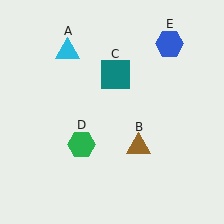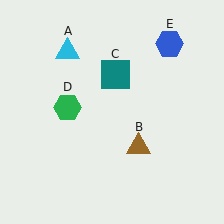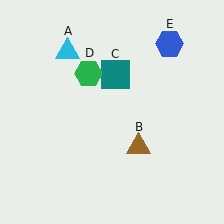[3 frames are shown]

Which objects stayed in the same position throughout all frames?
Cyan triangle (object A) and brown triangle (object B) and teal square (object C) and blue hexagon (object E) remained stationary.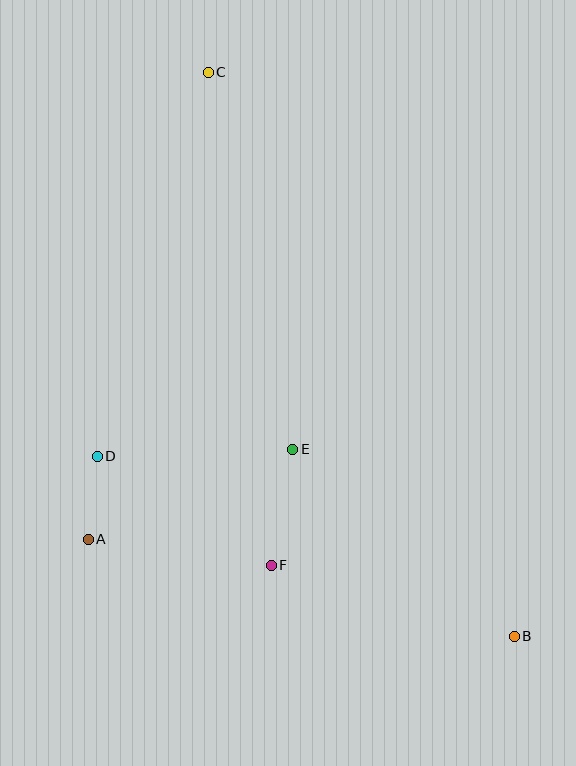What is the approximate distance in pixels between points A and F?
The distance between A and F is approximately 185 pixels.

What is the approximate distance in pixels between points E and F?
The distance between E and F is approximately 118 pixels.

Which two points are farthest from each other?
Points B and C are farthest from each other.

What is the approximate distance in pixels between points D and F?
The distance between D and F is approximately 205 pixels.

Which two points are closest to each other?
Points A and D are closest to each other.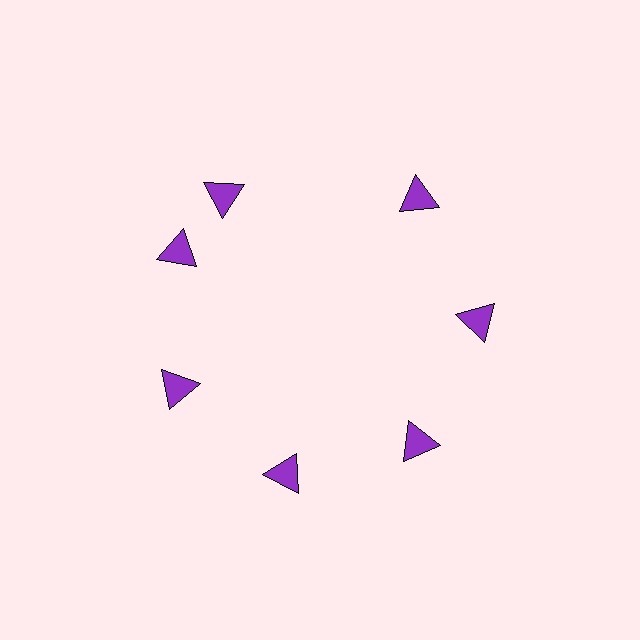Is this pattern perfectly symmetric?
No. The 7 purple triangles are arranged in a ring, but one element near the 12 o'clock position is rotated out of alignment along the ring, breaking the 7-fold rotational symmetry.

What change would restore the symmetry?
The symmetry would be restored by rotating it back into even spacing with its neighbors so that all 7 triangles sit at equal angles and equal distance from the center.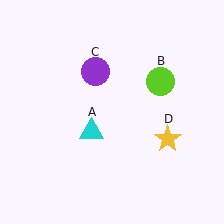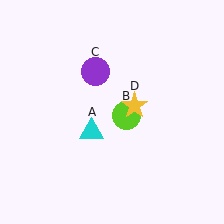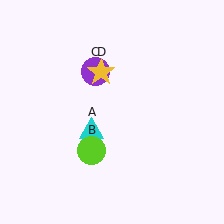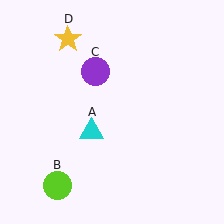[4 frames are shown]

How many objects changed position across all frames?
2 objects changed position: lime circle (object B), yellow star (object D).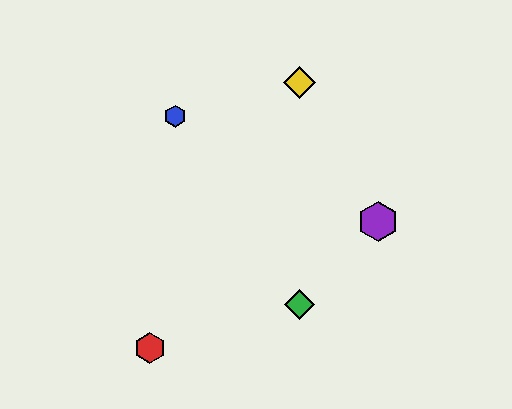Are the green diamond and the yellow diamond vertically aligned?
Yes, both are at x≈299.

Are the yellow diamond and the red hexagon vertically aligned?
No, the yellow diamond is at x≈299 and the red hexagon is at x≈150.